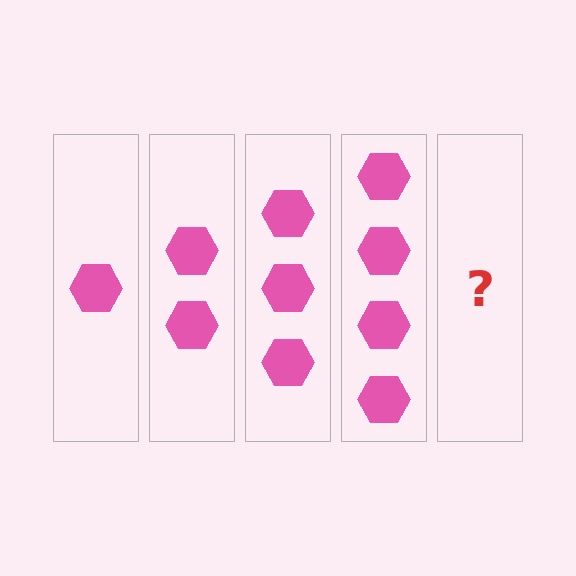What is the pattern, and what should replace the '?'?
The pattern is that each step adds one more hexagon. The '?' should be 5 hexagons.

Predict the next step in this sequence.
The next step is 5 hexagons.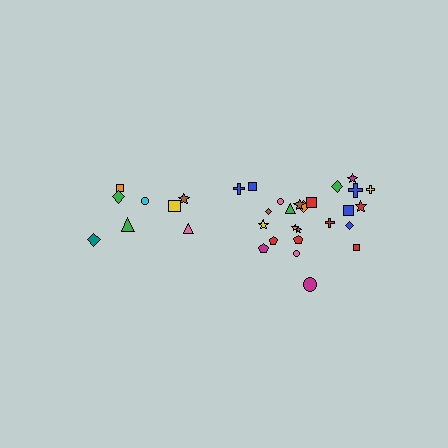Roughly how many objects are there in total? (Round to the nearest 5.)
Roughly 35 objects in total.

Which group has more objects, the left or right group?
The right group.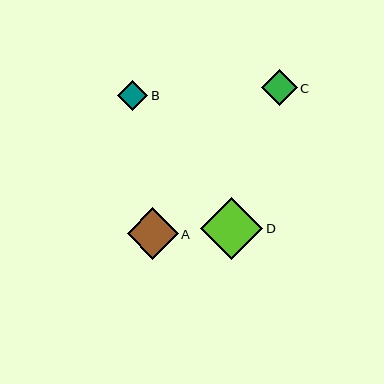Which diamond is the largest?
Diamond D is the largest with a size of approximately 62 pixels.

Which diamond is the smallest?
Diamond B is the smallest with a size of approximately 30 pixels.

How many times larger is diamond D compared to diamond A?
Diamond D is approximately 1.2 times the size of diamond A.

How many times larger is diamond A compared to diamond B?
Diamond A is approximately 1.7 times the size of diamond B.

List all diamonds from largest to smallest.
From largest to smallest: D, A, C, B.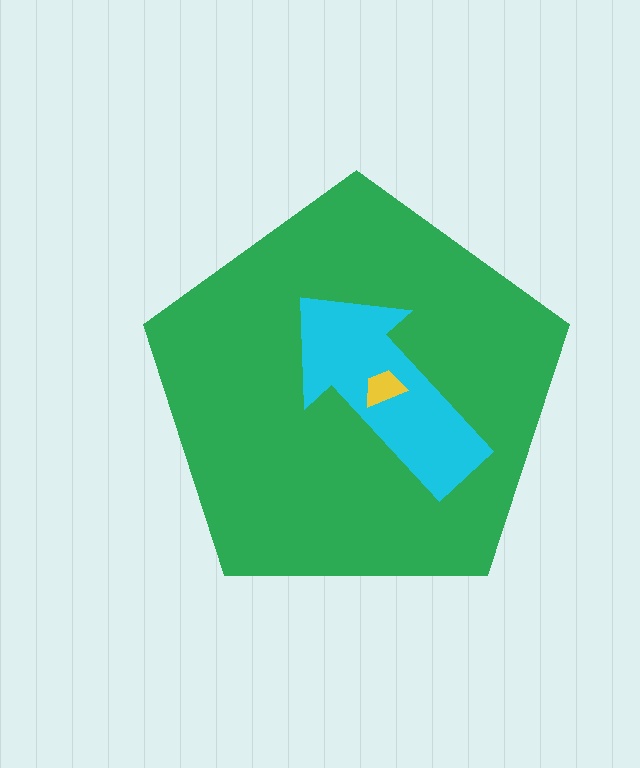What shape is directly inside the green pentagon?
The cyan arrow.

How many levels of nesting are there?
3.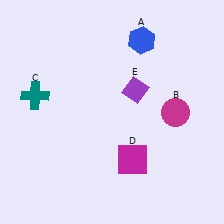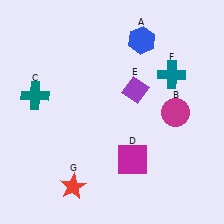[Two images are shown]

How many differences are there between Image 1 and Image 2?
There are 2 differences between the two images.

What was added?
A teal cross (F), a red star (G) were added in Image 2.